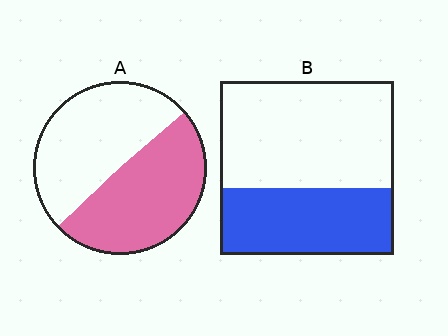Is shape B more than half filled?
No.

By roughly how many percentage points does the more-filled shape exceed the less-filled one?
By roughly 10 percentage points (A over B).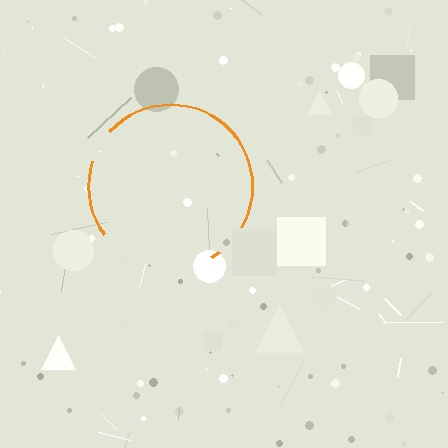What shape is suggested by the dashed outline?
The dashed outline suggests a circle.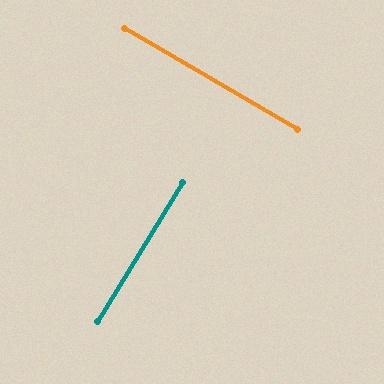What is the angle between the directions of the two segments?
Approximately 89 degrees.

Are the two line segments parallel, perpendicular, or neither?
Perpendicular — they meet at approximately 89°.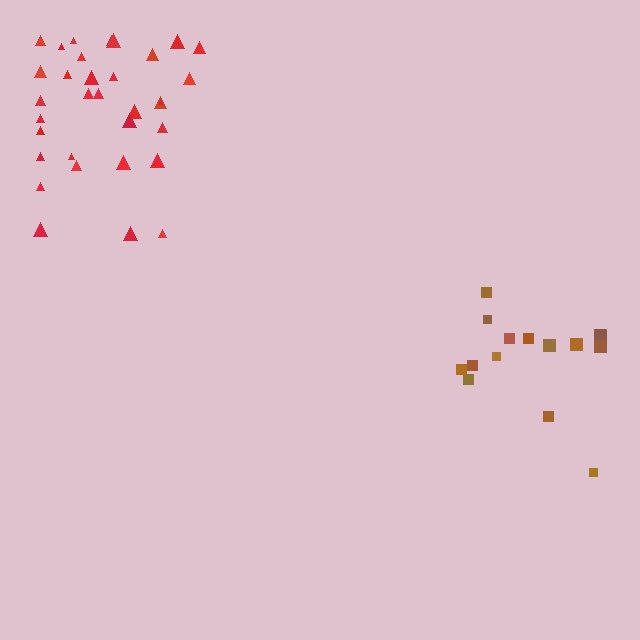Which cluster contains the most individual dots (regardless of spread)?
Red (35).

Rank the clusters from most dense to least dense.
red, brown.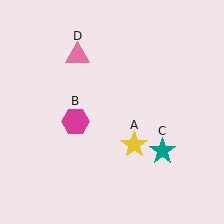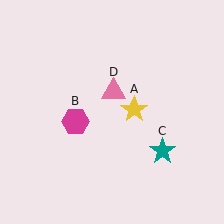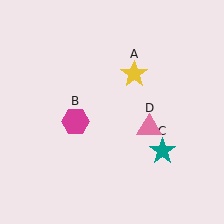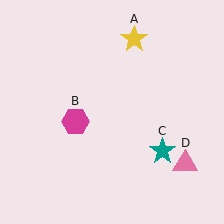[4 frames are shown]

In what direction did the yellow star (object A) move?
The yellow star (object A) moved up.